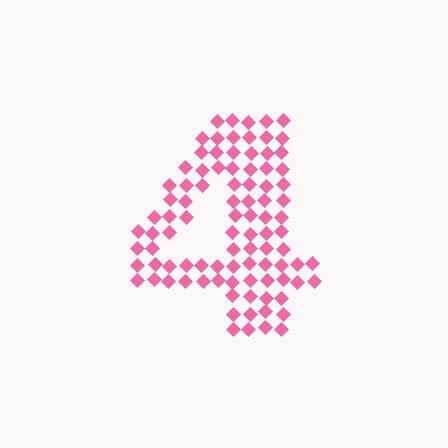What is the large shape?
The large shape is the digit 4.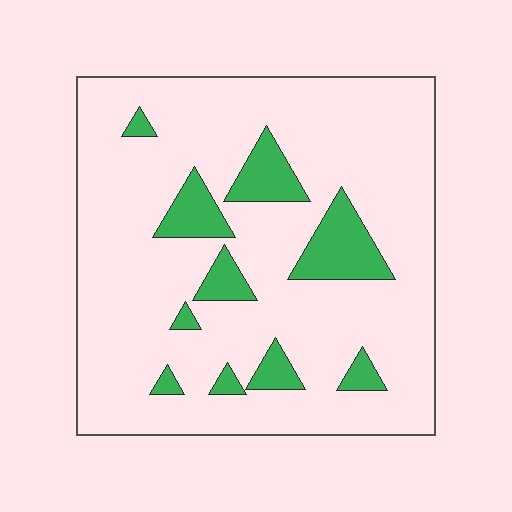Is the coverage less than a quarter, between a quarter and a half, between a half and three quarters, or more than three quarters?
Less than a quarter.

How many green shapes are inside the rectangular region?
10.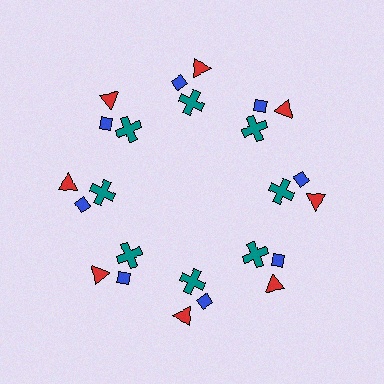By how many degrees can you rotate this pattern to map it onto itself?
The pattern maps onto itself every 45 degrees of rotation.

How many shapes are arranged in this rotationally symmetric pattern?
There are 24 shapes, arranged in 8 groups of 3.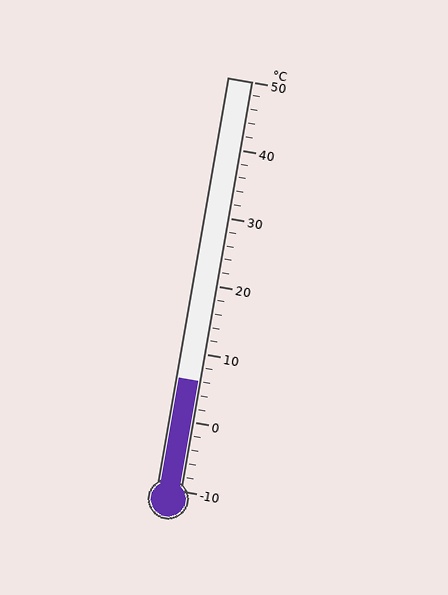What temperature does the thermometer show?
The thermometer shows approximately 6°C.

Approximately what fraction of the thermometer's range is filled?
The thermometer is filled to approximately 25% of its range.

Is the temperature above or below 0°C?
The temperature is above 0°C.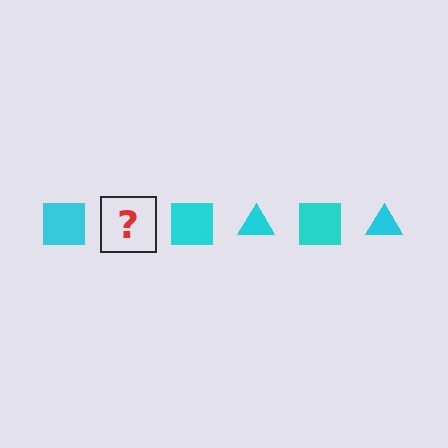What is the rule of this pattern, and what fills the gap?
The rule is that the pattern cycles through square, triangle shapes in cyan. The gap should be filled with a cyan triangle.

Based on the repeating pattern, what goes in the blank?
The blank should be a cyan triangle.